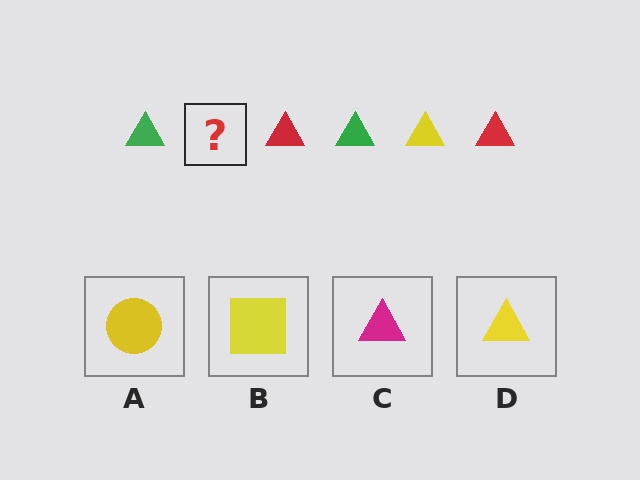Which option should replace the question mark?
Option D.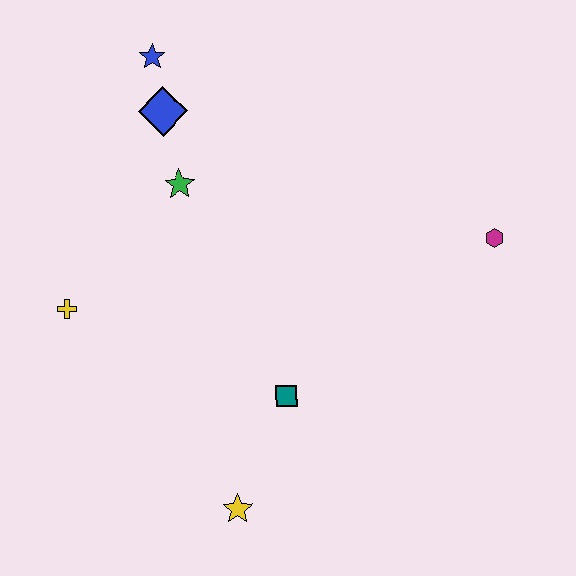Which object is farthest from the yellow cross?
The magenta hexagon is farthest from the yellow cross.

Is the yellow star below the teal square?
Yes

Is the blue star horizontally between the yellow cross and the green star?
Yes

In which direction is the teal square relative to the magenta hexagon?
The teal square is to the left of the magenta hexagon.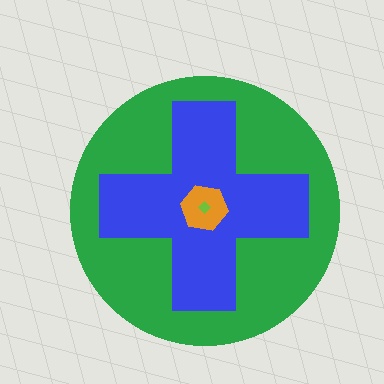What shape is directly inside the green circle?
The blue cross.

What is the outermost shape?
The green circle.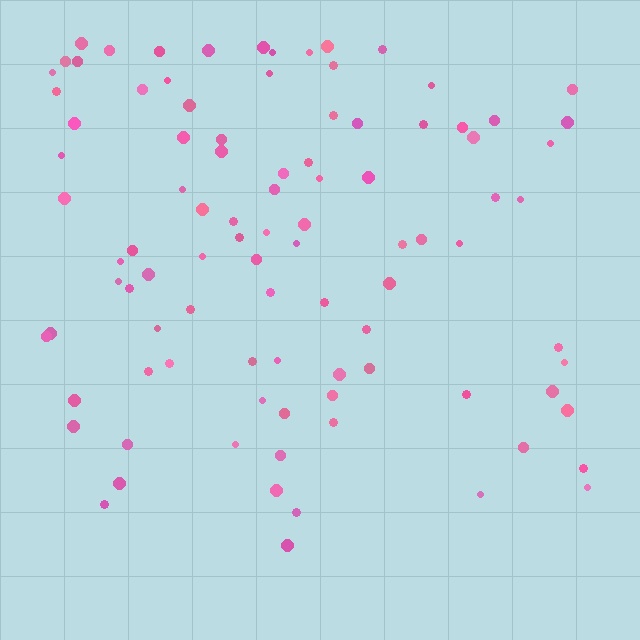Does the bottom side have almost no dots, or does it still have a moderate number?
Still a moderate number, just noticeably fewer than the top.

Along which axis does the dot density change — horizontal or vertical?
Vertical.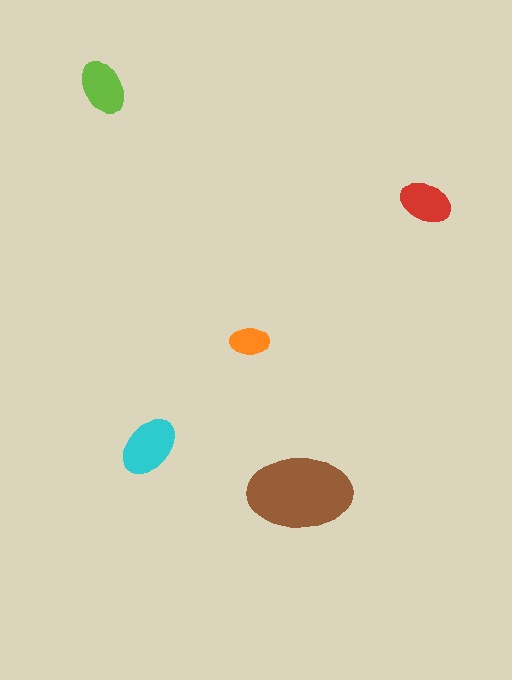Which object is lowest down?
The brown ellipse is bottommost.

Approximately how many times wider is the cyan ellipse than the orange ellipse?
About 1.5 times wider.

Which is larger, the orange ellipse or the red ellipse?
The red one.